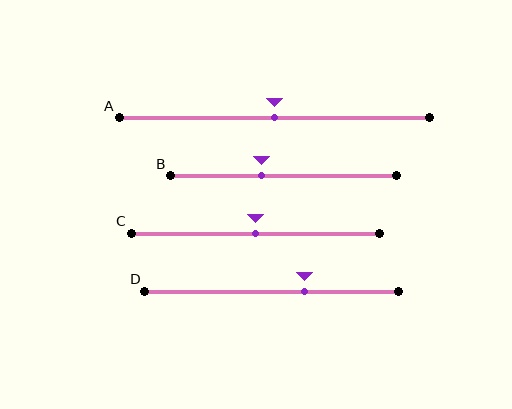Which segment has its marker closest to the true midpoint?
Segment A has its marker closest to the true midpoint.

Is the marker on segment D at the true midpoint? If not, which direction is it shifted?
No, the marker on segment D is shifted to the right by about 13% of the segment length.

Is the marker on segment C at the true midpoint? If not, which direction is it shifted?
Yes, the marker on segment C is at the true midpoint.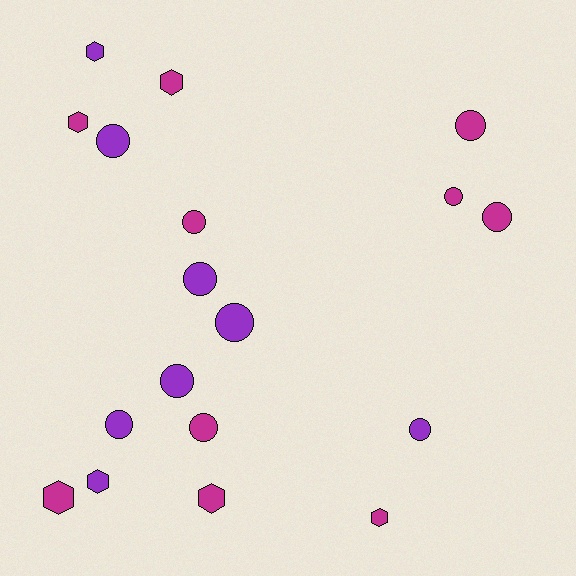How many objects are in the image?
There are 18 objects.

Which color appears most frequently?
Magenta, with 10 objects.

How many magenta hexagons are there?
There are 5 magenta hexagons.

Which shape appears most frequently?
Circle, with 11 objects.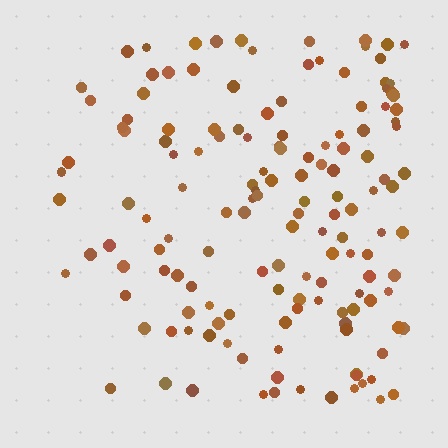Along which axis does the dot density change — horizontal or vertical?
Horizontal.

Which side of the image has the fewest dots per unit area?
The left.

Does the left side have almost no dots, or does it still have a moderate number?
Still a moderate number, just noticeably fewer than the right.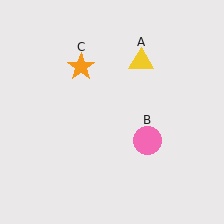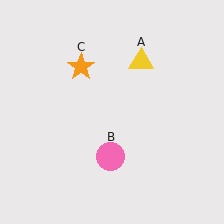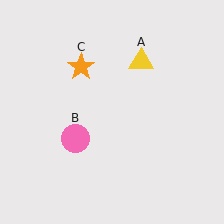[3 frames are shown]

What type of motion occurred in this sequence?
The pink circle (object B) rotated clockwise around the center of the scene.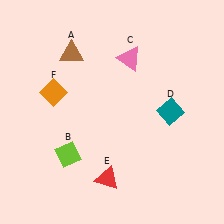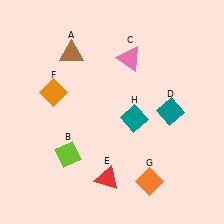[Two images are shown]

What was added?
An orange diamond (G), a teal diamond (H) were added in Image 2.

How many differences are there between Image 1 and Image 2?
There are 2 differences between the two images.